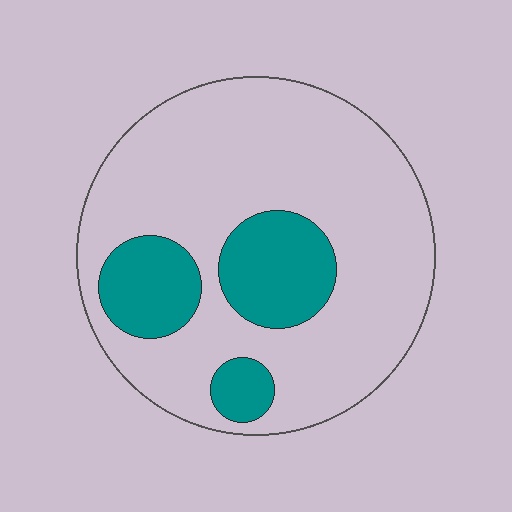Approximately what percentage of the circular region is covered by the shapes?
Approximately 25%.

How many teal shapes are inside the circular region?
3.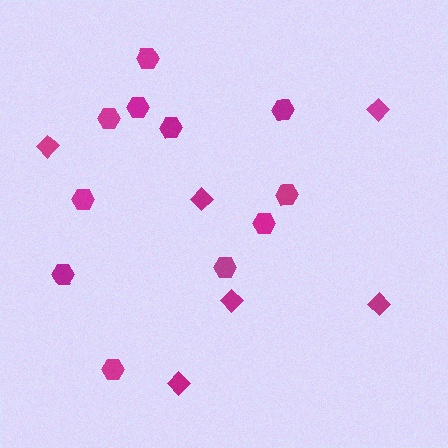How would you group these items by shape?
There are 2 groups: one group of hexagons (11) and one group of diamonds (6).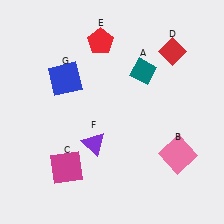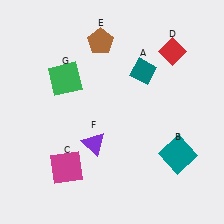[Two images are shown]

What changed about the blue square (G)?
In Image 1, G is blue. In Image 2, it changed to green.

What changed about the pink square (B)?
In Image 1, B is pink. In Image 2, it changed to teal.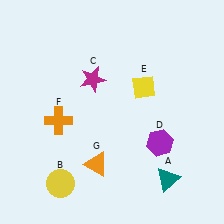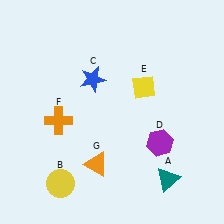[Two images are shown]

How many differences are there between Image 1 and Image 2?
There is 1 difference between the two images.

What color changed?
The star (C) changed from magenta in Image 1 to blue in Image 2.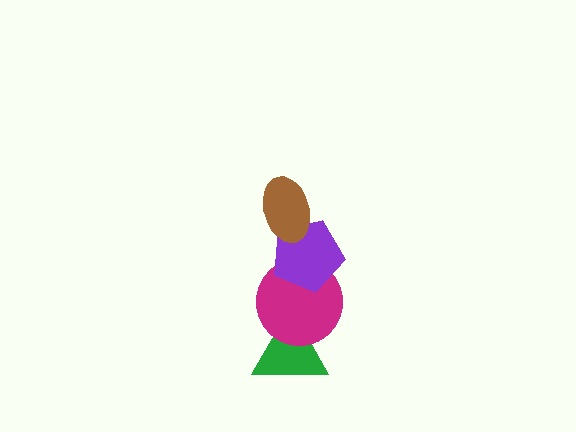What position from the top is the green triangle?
The green triangle is 4th from the top.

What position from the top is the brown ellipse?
The brown ellipse is 1st from the top.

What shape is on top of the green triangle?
The magenta circle is on top of the green triangle.